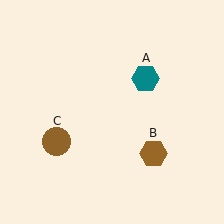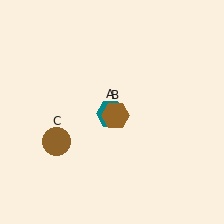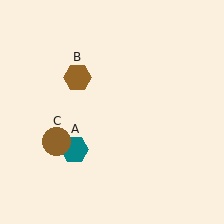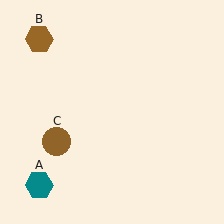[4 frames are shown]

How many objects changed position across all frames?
2 objects changed position: teal hexagon (object A), brown hexagon (object B).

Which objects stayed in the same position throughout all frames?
Brown circle (object C) remained stationary.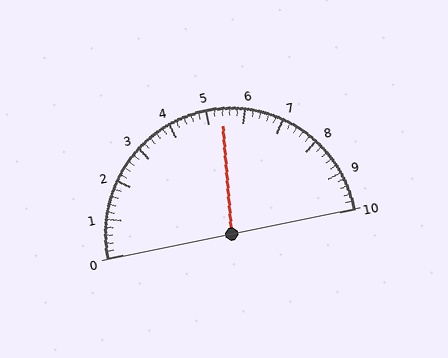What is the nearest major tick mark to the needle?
The nearest major tick mark is 5.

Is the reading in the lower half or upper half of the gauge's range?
The reading is in the upper half of the range (0 to 10).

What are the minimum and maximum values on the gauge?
The gauge ranges from 0 to 10.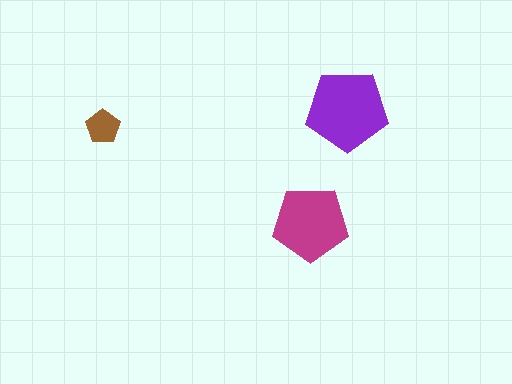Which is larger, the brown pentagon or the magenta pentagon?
The magenta one.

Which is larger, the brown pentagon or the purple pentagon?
The purple one.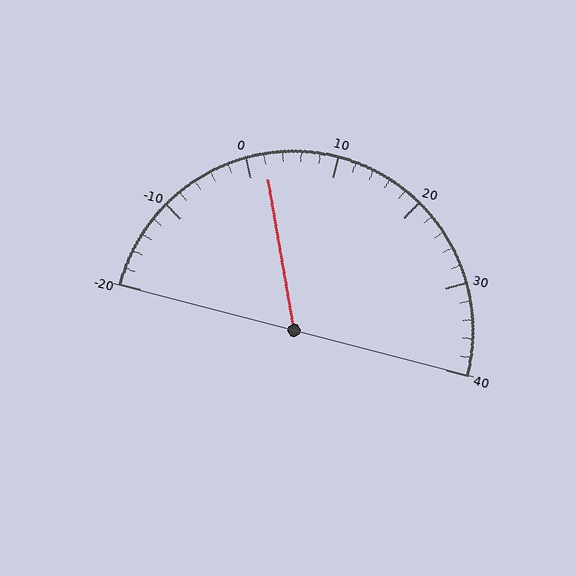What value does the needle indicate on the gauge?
The needle indicates approximately 2.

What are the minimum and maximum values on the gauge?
The gauge ranges from -20 to 40.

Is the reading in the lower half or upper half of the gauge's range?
The reading is in the lower half of the range (-20 to 40).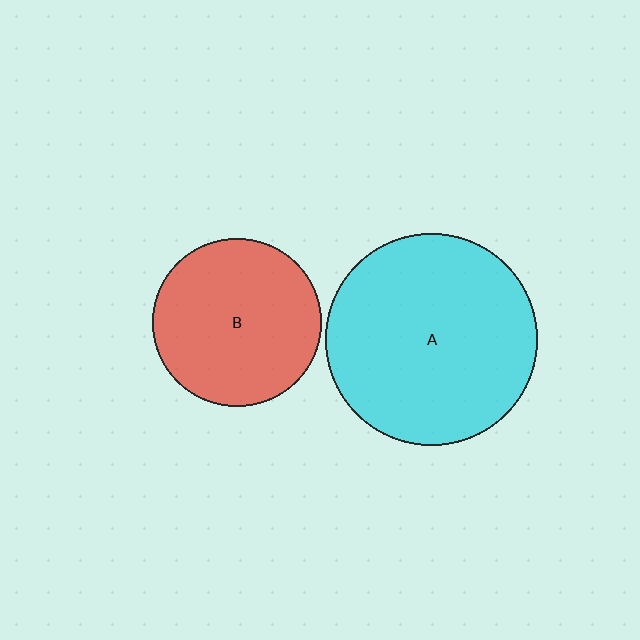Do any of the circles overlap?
No, none of the circles overlap.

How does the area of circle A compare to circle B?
Approximately 1.6 times.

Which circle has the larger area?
Circle A (cyan).